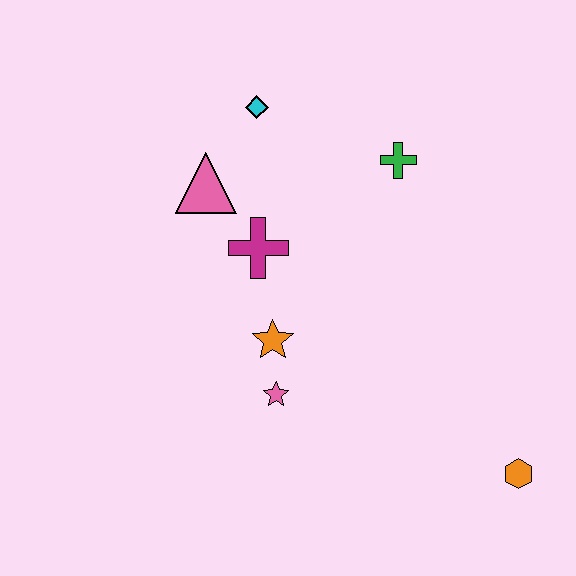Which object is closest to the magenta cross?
The pink triangle is closest to the magenta cross.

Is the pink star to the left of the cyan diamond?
No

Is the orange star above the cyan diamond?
No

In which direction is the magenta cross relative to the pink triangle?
The magenta cross is below the pink triangle.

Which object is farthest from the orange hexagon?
The cyan diamond is farthest from the orange hexagon.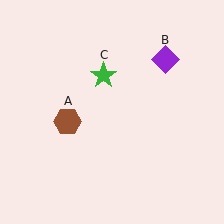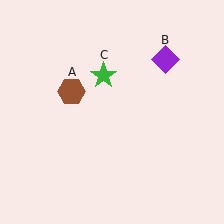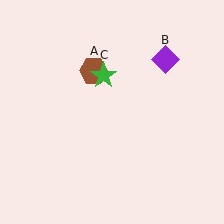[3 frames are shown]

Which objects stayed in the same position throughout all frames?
Purple diamond (object B) and green star (object C) remained stationary.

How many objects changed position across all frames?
1 object changed position: brown hexagon (object A).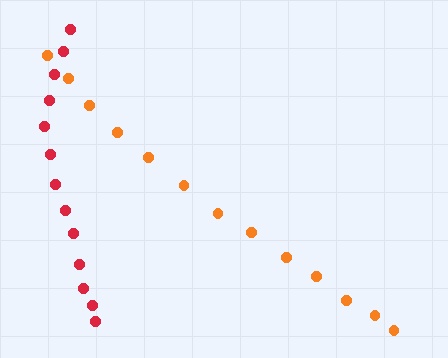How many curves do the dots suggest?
There are 2 distinct paths.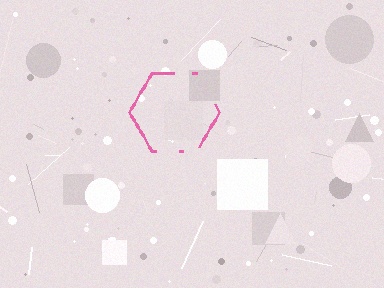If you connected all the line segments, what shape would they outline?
They would outline a hexagon.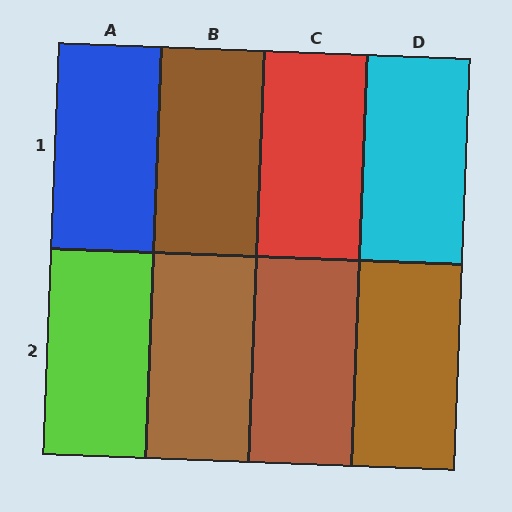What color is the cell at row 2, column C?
Brown.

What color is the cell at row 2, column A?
Lime.